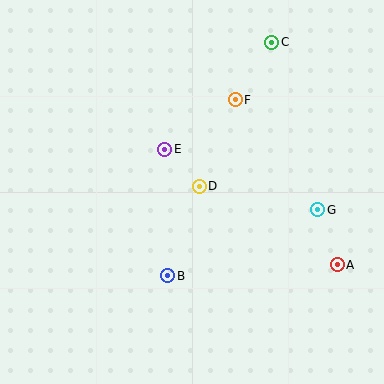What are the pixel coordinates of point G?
Point G is at (318, 210).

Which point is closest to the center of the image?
Point D at (199, 186) is closest to the center.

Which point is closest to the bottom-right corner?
Point A is closest to the bottom-right corner.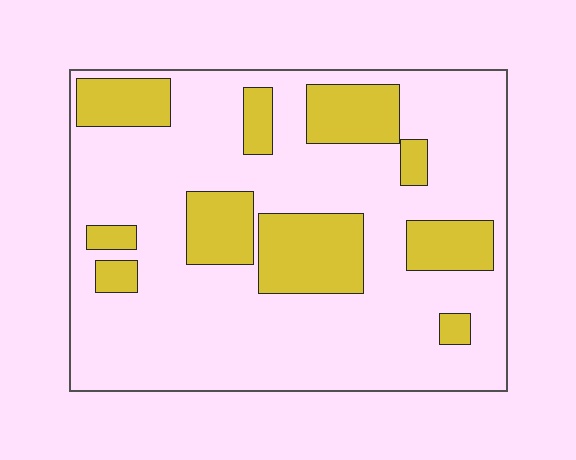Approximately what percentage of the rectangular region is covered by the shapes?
Approximately 25%.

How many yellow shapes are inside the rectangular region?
10.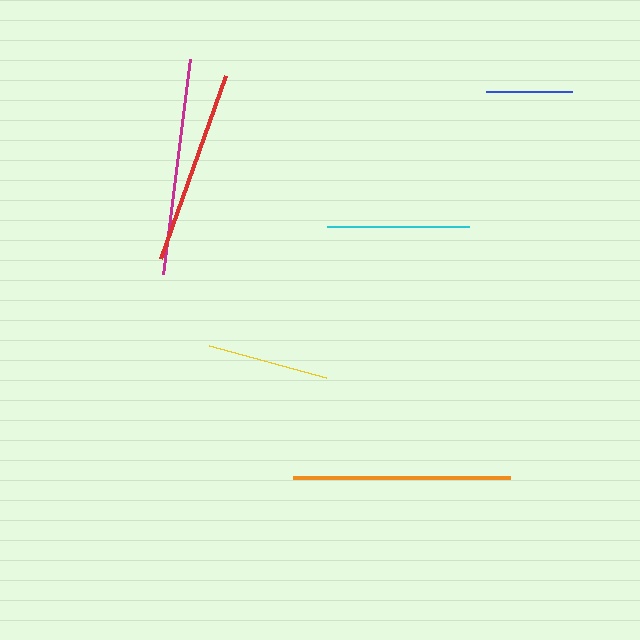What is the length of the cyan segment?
The cyan segment is approximately 143 pixels long.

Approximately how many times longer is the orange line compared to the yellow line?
The orange line is approximately 1.8 times the length of the yellow line.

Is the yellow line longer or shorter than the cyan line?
The cyan line is longer than the yellow line.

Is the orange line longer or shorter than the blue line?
The orange line is longer than the blue line.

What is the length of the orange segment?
The orange segment is approximately 217 pixels long.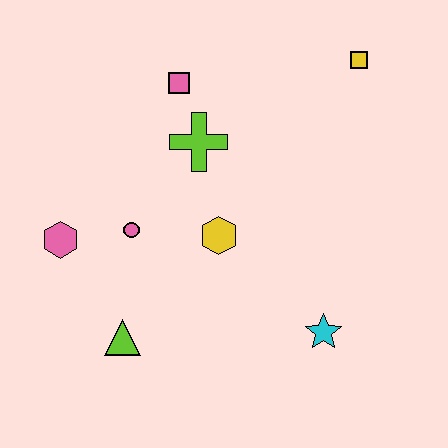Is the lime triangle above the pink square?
No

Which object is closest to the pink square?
The lime cross is closest to the pink square.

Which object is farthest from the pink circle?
The yellow square is farthest from the pink circle.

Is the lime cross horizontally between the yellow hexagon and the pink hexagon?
Yes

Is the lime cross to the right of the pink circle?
Yes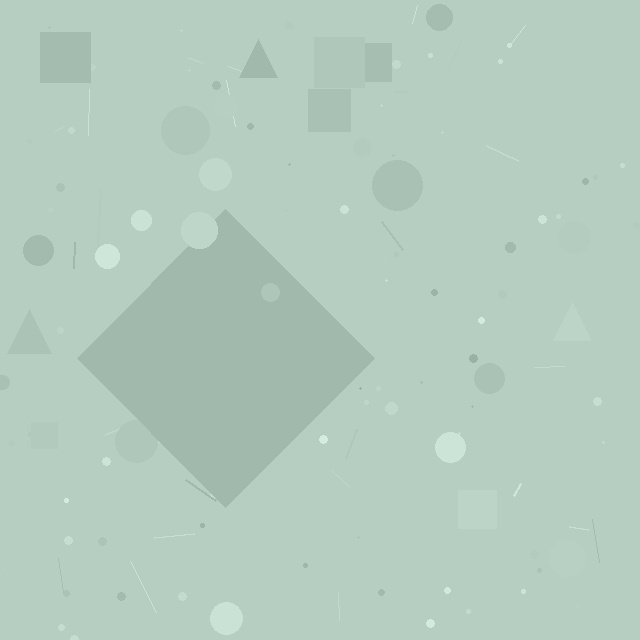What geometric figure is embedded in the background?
A diamond is embedded in the background.